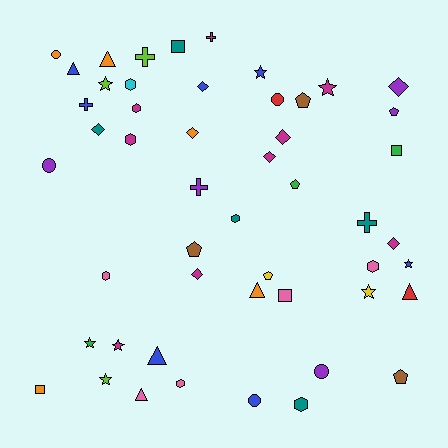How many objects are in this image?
There are 50 objects.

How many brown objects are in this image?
There are 3 brown objects.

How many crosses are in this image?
There are 5 crosses.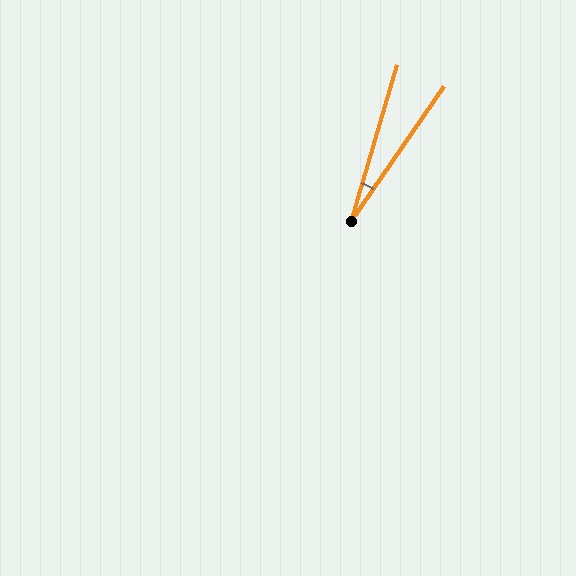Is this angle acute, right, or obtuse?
It is acute.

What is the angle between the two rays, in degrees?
Approximately 18 degrees.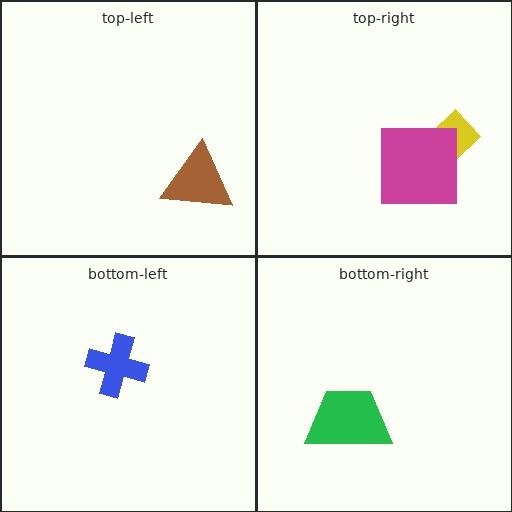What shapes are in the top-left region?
The brown triangle.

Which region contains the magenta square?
The top-right region.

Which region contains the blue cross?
The bottom-left region.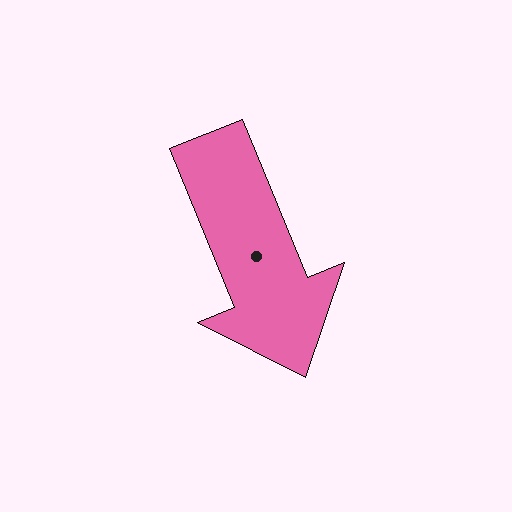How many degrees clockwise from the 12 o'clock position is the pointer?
Approximately 158 degrees.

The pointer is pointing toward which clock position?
Roughly 5 o'clock.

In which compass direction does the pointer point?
South.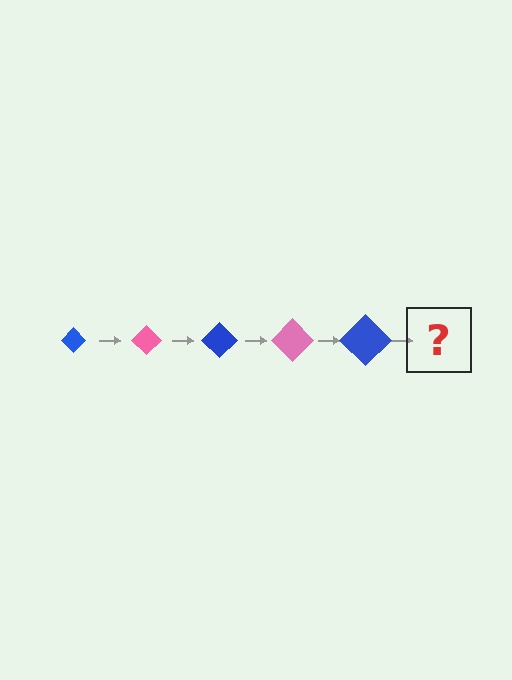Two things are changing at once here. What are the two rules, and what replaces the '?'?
The two rules are that the diamond grows larger each step and the color cycles through blue and pink. The '?' should be a pink diamond, larger than the previous one.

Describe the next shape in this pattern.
It should be a pink diamond, larger than the previous one.